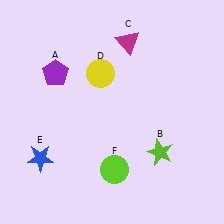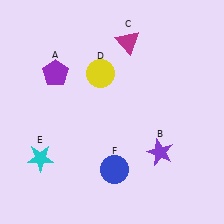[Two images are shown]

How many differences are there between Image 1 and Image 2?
There are 3 differences between the two images.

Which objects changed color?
B changed from lime to purple. E changed from blue to cyan. F changed from lime to blue.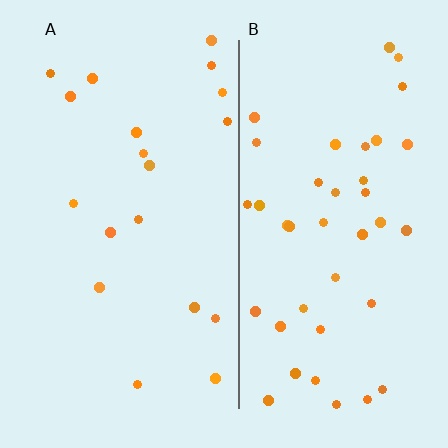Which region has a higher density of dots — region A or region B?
B (the right).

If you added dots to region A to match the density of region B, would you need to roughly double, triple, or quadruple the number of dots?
Approximately double.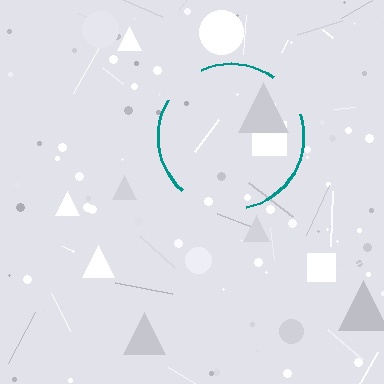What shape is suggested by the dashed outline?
The dashed outline suggests a circle.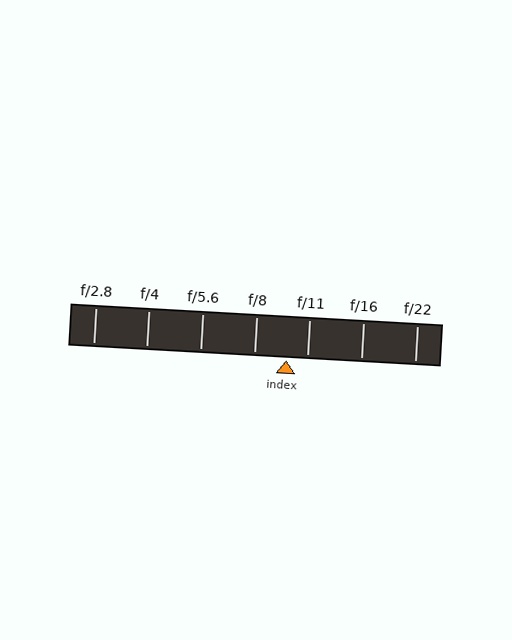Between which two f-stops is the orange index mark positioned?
The index mark is between f/8 and f/11.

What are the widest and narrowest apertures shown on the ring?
The widest aperture shown is f/2.8 and the narrowest is f/22.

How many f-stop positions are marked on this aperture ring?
There are 7 f-stop positions marked.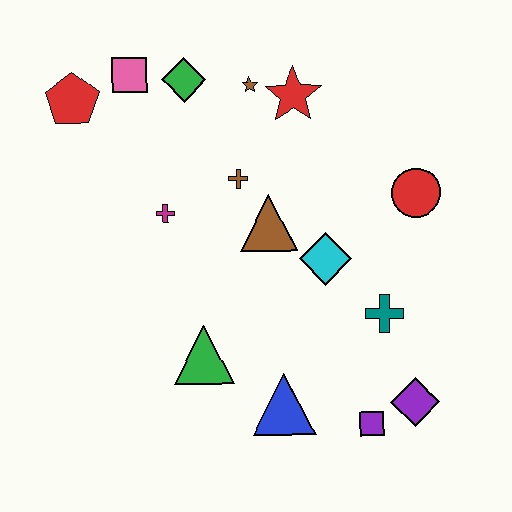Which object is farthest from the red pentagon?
The purple diamond is farthest from the red pentagon.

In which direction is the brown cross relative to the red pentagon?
The brown cross is to the right of the red pentagon.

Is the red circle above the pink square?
No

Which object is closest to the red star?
The brown star is closest to the red star.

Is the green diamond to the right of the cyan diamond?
No